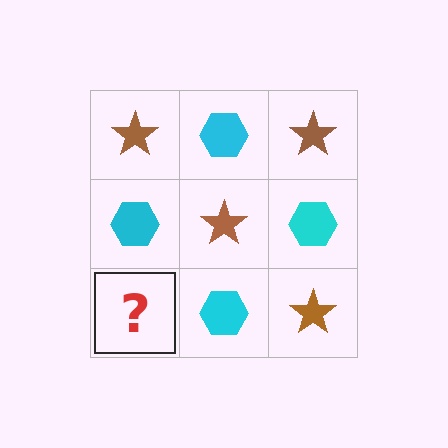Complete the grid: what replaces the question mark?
The question mark should be replaced with a brown star.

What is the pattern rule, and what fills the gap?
The rule is that it alternates brown star and cyan hexagon in a checkerboard pattern. The gap should be filled with a brown star.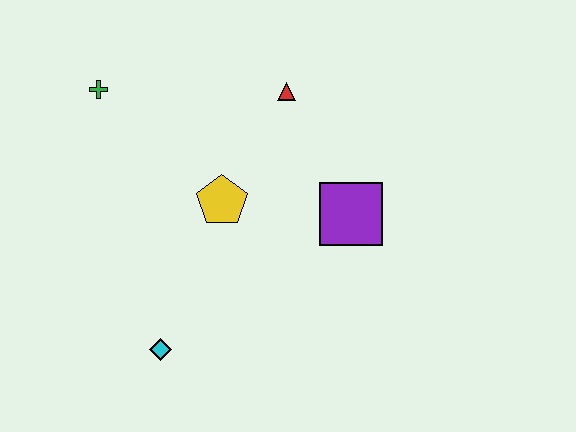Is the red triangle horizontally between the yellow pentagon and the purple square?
Yes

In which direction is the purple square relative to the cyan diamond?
The purple square is to the right of the cyan diamond.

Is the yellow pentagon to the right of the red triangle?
No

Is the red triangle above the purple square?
Yes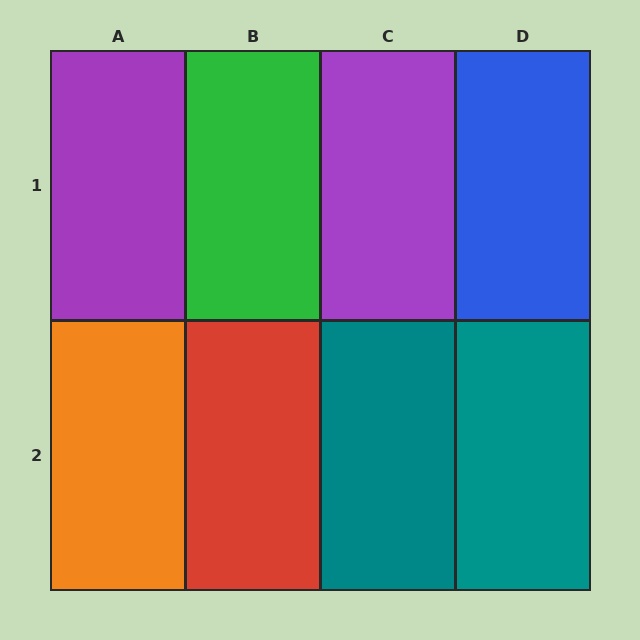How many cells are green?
1 cell is green.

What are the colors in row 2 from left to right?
Orange, red, teal, teal.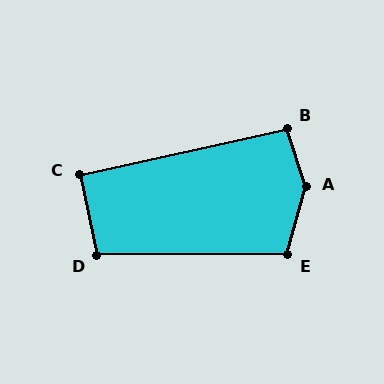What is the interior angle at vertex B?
Approximately 96 degrees (obtuse).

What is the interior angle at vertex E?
Approximately 105 degrees (obtuse).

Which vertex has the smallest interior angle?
C, at approximately 90 degrees.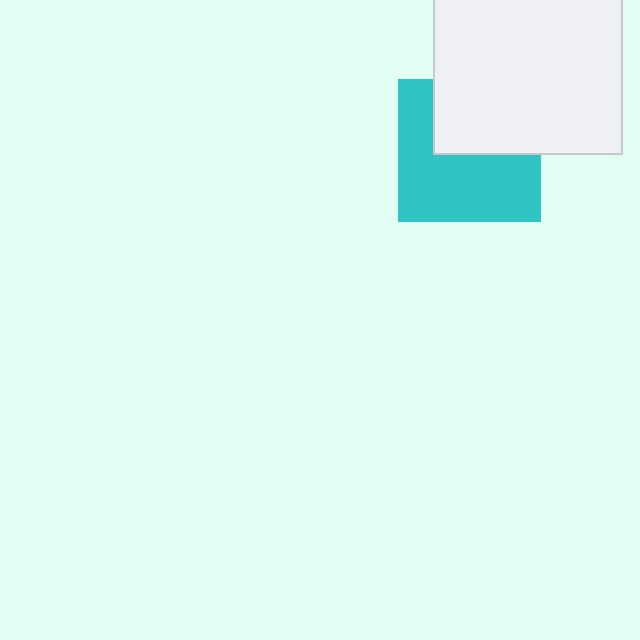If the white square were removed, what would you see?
You would see the complete cyan square.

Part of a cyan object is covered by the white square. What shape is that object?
It is a square.